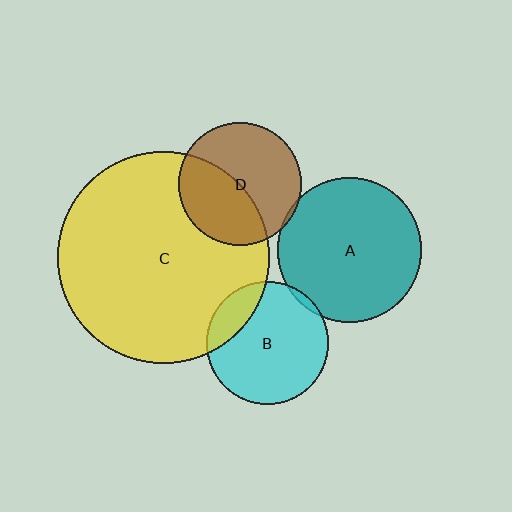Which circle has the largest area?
Circle C (yellow).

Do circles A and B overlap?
Yes.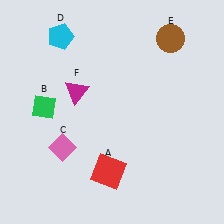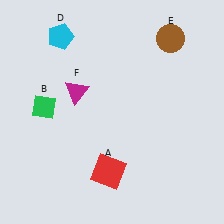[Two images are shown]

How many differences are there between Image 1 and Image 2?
There is 1 difference between the two images.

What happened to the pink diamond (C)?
The pink diamond (C) was removed in Image 2. It was in the bottom-left area of Image 1.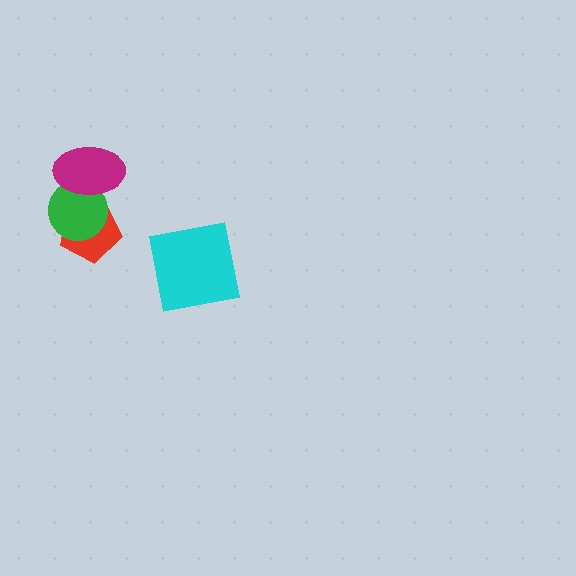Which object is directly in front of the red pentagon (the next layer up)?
The green circle is directly in front of the red pentagon.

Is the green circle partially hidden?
Yes, it is partially covered by another shape.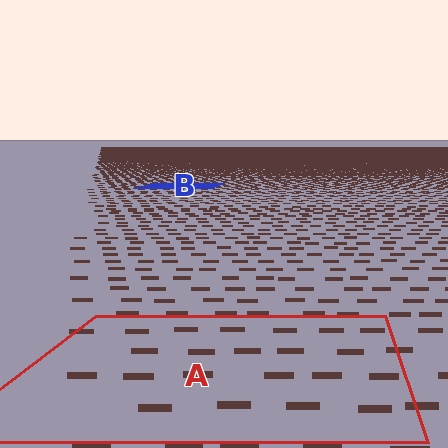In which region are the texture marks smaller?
The texture marks are smaller in region B, because it is farther away.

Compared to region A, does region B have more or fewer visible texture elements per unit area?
Region B has more texture elements per unit area — they are packed more densely because it is farther away.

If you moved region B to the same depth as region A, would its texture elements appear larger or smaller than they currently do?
They would appear larger. At a closer depth, the same texture elements are projected at a bigger on-screen size.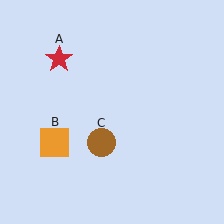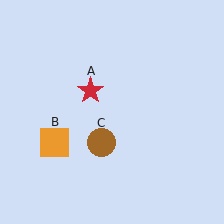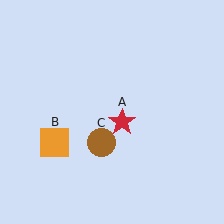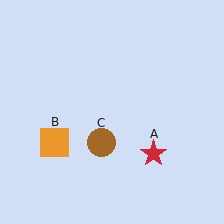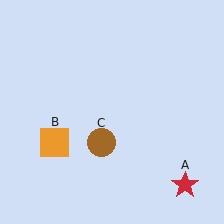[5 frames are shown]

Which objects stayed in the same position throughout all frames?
Orange square (object B) and brown circle (object C) remained stationary.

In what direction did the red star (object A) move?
The red star (object A) moved down and to the right.